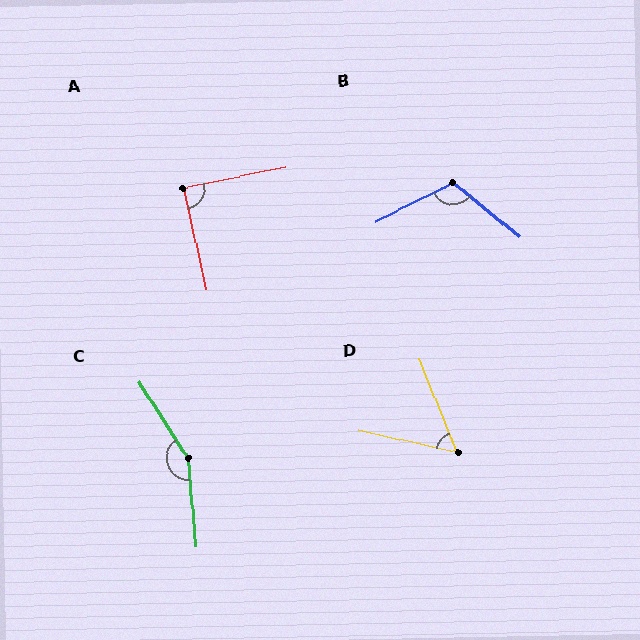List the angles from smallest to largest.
D (55°), A (89°), B (114°), C (153°).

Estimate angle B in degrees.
Approximately 114 degrees.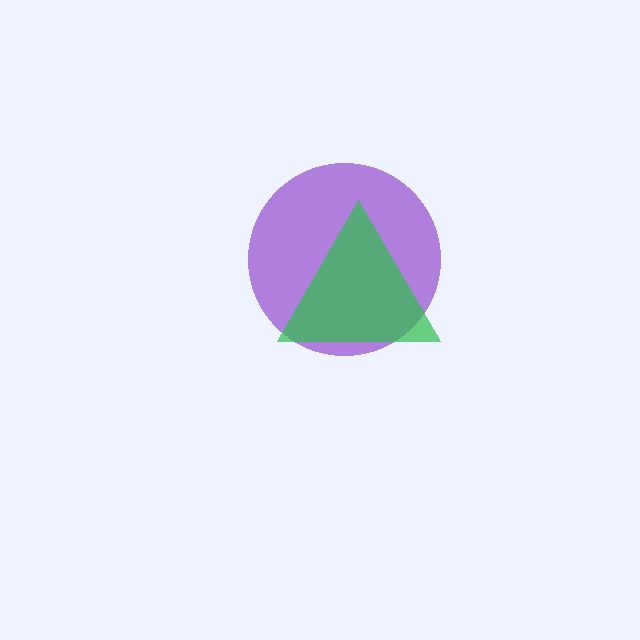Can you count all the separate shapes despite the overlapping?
Yes, there are 2 separate shapes.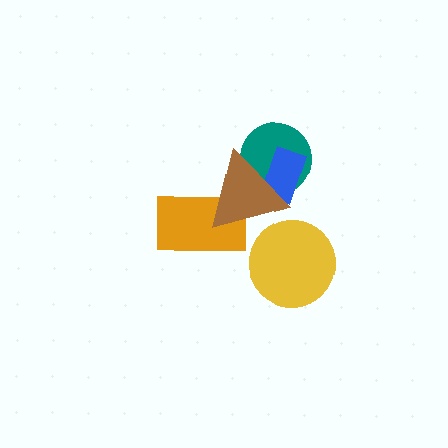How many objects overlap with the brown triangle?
3 objects overlap with the brown triangle.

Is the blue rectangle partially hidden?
Yes, it is partially covered by another shape.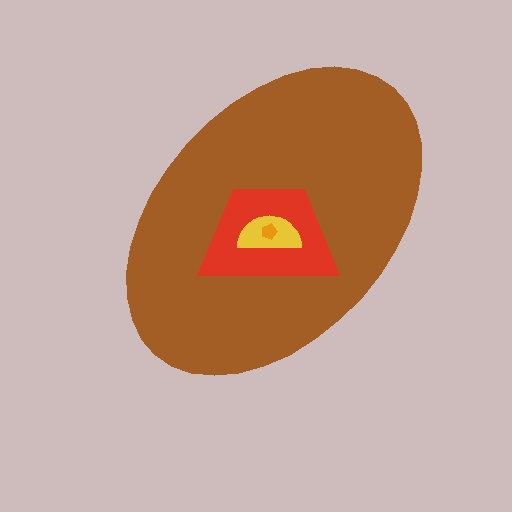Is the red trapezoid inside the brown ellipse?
Yes.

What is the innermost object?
The orange pentagon.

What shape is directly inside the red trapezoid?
The yellow semicircle.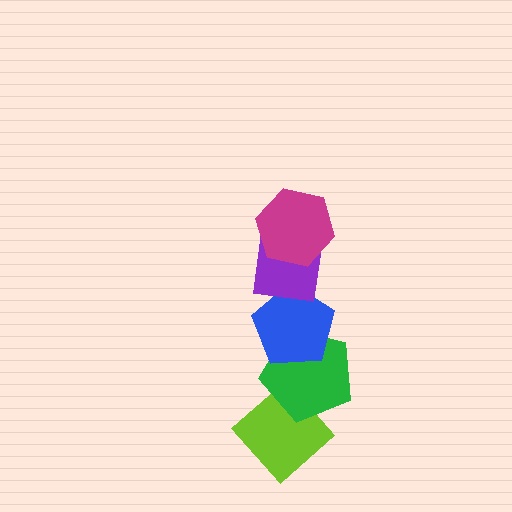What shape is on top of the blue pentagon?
The purple square is on top of the blue pentagon.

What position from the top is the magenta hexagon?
The magenta hexagon is 1st from the top.